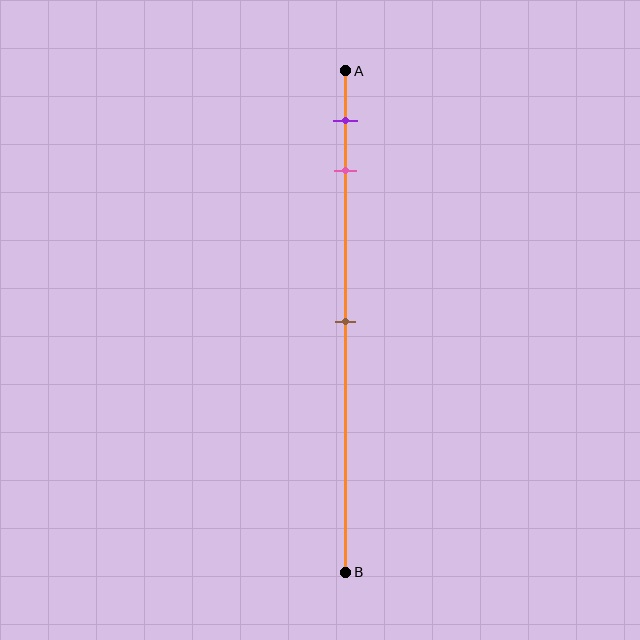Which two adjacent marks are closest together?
The purple and pink marks are the closest adjacent pair.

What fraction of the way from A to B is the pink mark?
The pink mark is approximately 20% (0.2) of the way from A to B.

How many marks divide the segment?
There are 3 marks dividing the segment.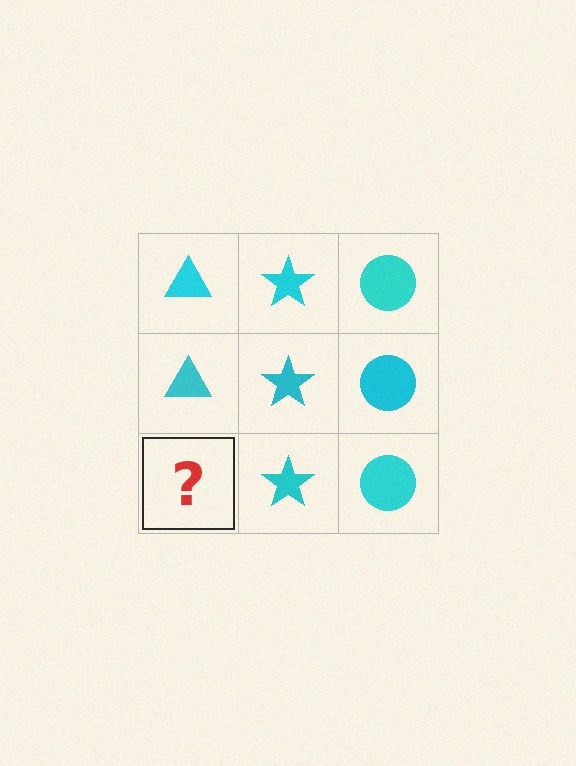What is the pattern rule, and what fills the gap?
The rule is that each column has a consistent shape. The gap should be filled with a cyan triangle.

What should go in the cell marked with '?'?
The missing cell should contain a cyan triangle.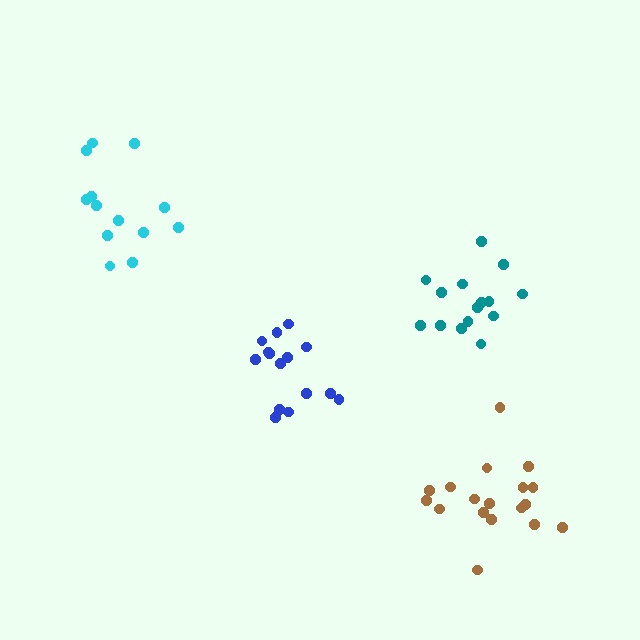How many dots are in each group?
Group 1: 13 dots, Group 2: 15 dots, Group 3: 15 dots, Group 4: 18 dots (61 total).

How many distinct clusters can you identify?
There are 4 distinct clusters.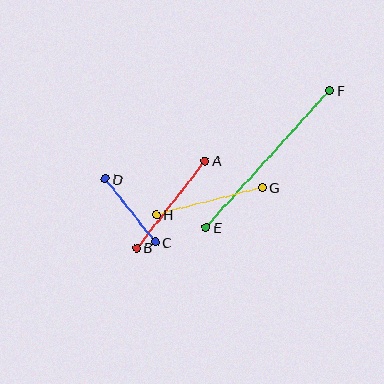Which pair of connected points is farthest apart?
Points E and F are farthest apart.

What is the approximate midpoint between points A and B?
The midpoint is at approximately (171, 204) pixels.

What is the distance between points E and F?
The distance is approximately 184 pixels.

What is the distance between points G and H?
The distance is approximately 110 pixels.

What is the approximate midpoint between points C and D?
The midpoint is at approximately (130, 211) pixels.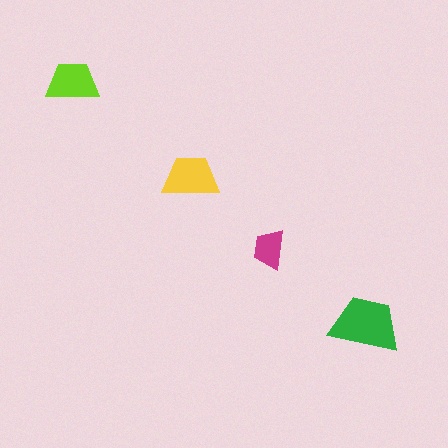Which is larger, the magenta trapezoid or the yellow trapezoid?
The yellow one.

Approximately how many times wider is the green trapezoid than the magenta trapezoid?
About 2 times wider.